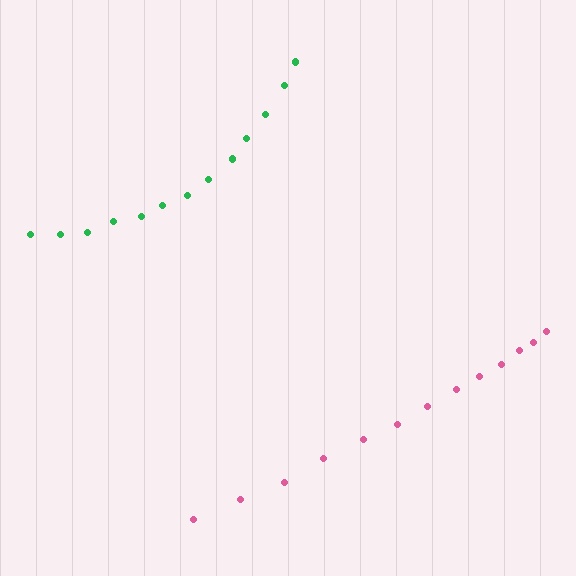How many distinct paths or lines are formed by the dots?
There are 2 distinct paths.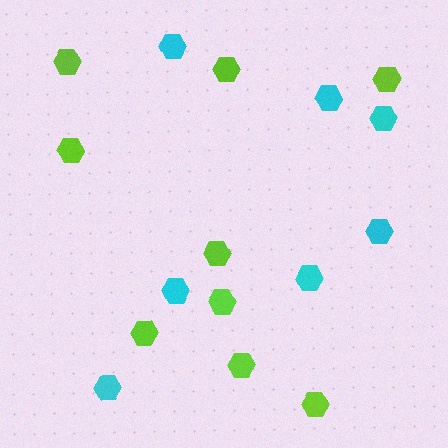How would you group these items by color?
There are 2 groups: one group of lime hexagons (9) and one group of cyan hexagons (7).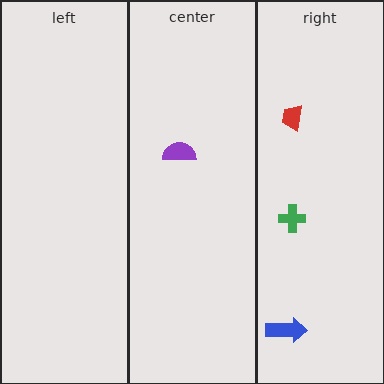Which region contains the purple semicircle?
The center region.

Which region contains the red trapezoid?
The right region.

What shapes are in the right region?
The red trapezoid, the blue arrow, the green cross.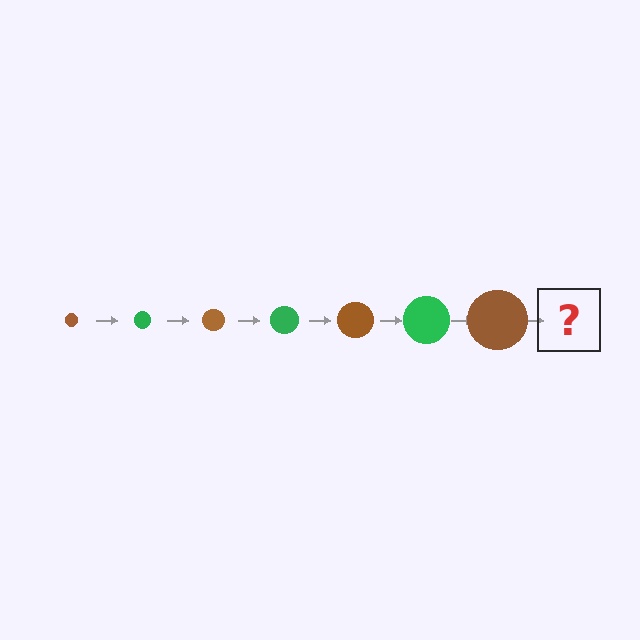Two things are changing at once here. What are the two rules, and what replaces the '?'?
The two rules are that the circle grows larger each step and the color cycles through brown and green. The '?' should be a green circle, larger than the previous one.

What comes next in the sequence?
The next element should be a green circle, larger than the previous one.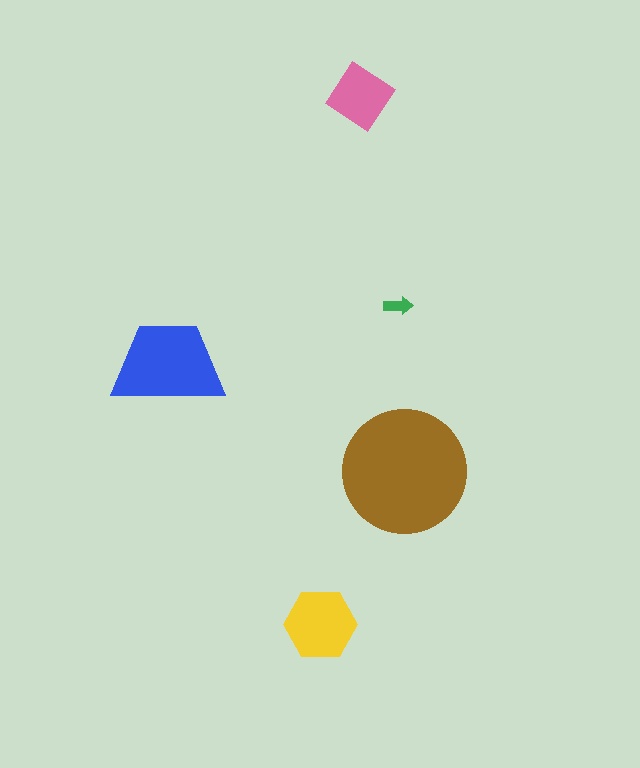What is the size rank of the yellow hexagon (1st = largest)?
3rd.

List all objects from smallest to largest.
The green arrow, the pink diamond, the yellow hexagon, the blue trapezoid, the brown circle.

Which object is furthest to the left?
The blue trapezoid is leftmost.